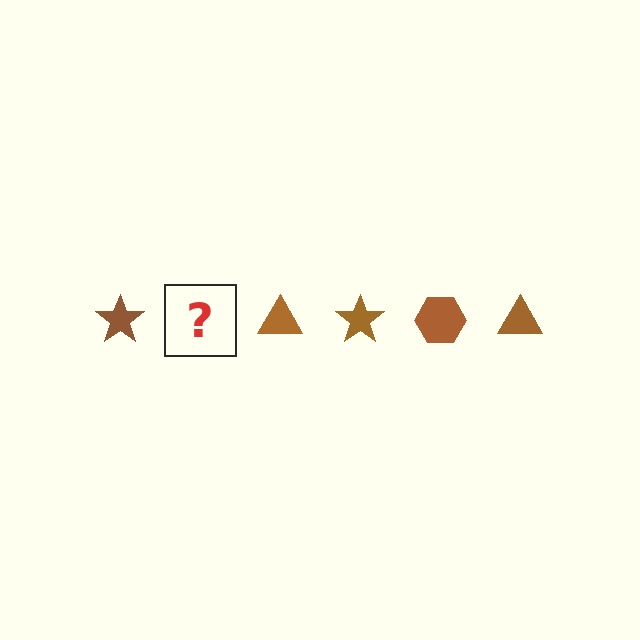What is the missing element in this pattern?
The missing element is a brown hexagon.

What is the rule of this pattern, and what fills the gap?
The rule is that the pattern cycles through star, hexagon, triangle shapes in brown. The gap should be filled with a brown hexagon.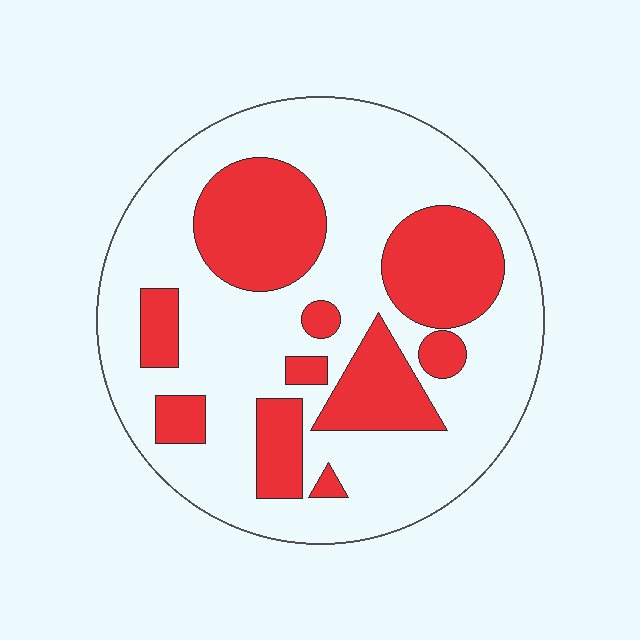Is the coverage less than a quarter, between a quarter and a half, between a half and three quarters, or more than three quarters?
Between a quarter and a half.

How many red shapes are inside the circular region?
10.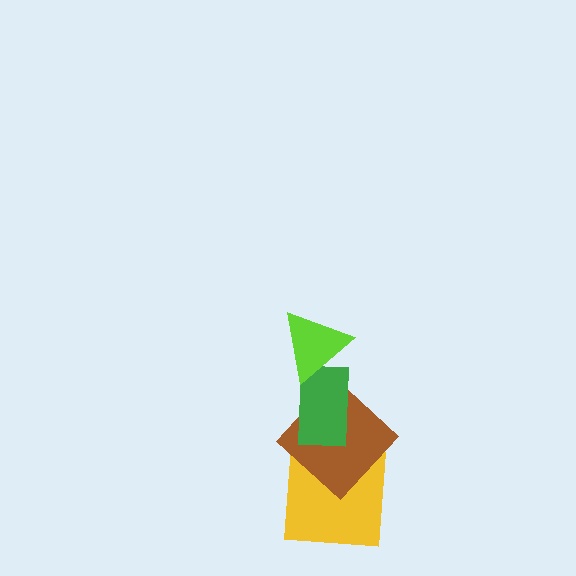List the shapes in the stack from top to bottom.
From top to bottom: the lime triangle, the green rectangle, the brown diamond, the yellow square.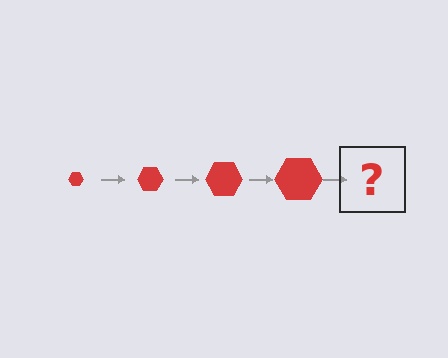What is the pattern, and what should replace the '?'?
The pattern is that the hexagon gets progressively larger each step. The '?' should be a red hexagon, larger than the previous one.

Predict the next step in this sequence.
The next step is a red hexagon, larger than the previous one.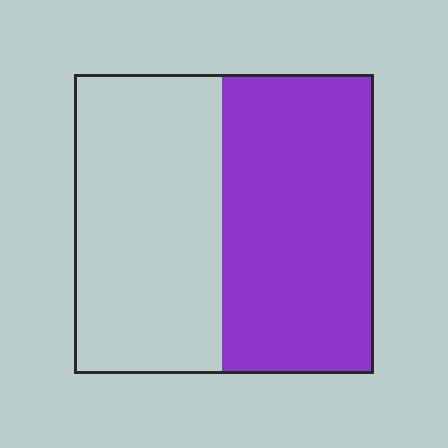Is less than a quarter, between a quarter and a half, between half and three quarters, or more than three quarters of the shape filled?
Between half and three quarters.